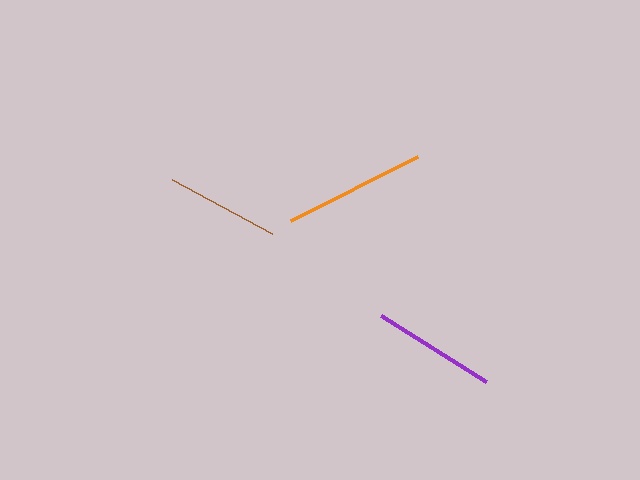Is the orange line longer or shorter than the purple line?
The orange line is longer than the purple line.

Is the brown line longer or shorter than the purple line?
The purple line is longer than the brown line.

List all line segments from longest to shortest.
From longest to shortest: orange, purple, brown.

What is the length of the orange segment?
The orange segment is approximately 141 pixels long.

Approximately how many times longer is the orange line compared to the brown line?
The orange line is approximately 1.2 times the length of the brown line.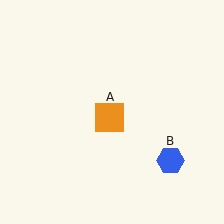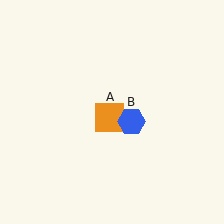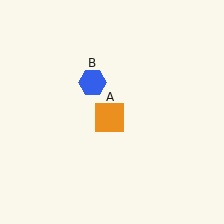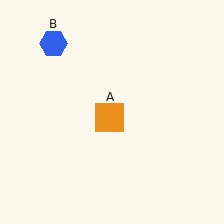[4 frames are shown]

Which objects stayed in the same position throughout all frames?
Orange square (object A) remained stationary.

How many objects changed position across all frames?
1 object changed position: blue hexagon (object B).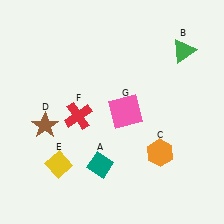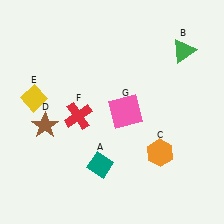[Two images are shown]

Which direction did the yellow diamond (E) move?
The yellow diamond (E) moved up.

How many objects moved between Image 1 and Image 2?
1 object moved between the two images.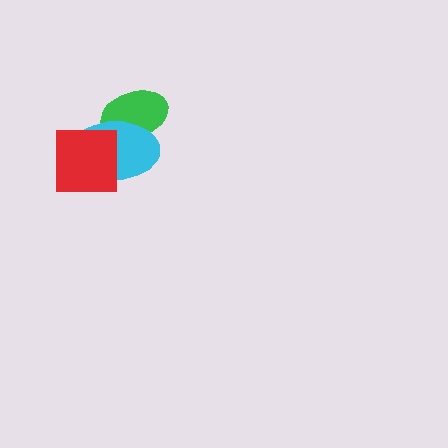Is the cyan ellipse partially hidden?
Yes, it is partially covered by another shape.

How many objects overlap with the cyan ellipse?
2 objects overlap with the cyan ellipse.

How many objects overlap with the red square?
1 object overlaps with the red square.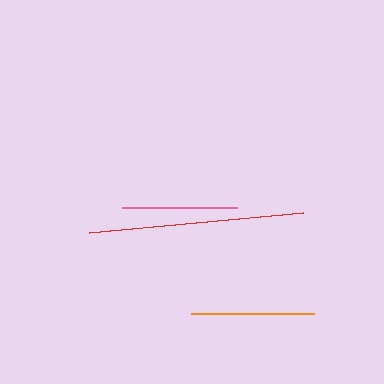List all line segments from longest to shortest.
From longest to shortest: red, orange, pink.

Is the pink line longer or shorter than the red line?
The red line is longer than the pink line.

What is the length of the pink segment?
The pink segment is approximately 115 pixels long.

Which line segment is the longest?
The red line is the longest at approximately 215 pixels.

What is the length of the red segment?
The red segment is approximately 215 pixels long.